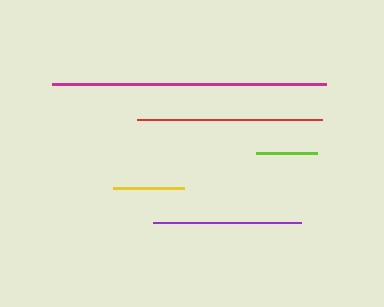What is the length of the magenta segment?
The magenta segment is approximately 274 pixels long.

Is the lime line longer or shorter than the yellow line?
The yellow line is longer than the lime line.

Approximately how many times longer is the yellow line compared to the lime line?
The yellow line is approximately 1.2 times the length of the lime line.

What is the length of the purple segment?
The purple segment is approximately 149 pixels long.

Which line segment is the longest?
The magenta line is the longest at approximately 274 pixels.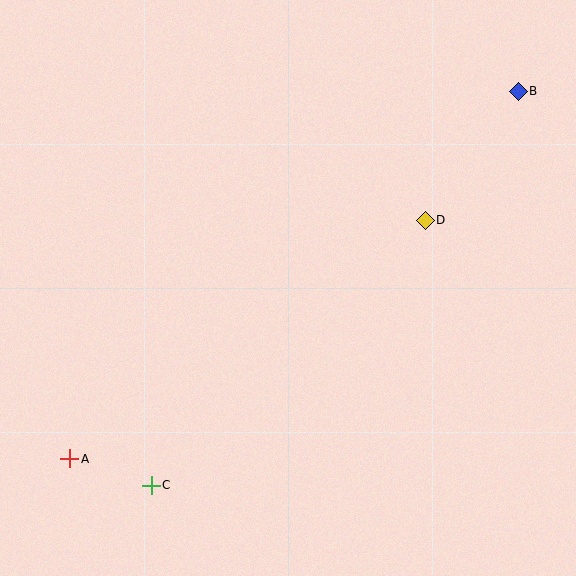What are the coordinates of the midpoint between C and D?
The midpoint between C and D is at (288, 353).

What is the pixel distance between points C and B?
The distance between C and B is 538 pixels.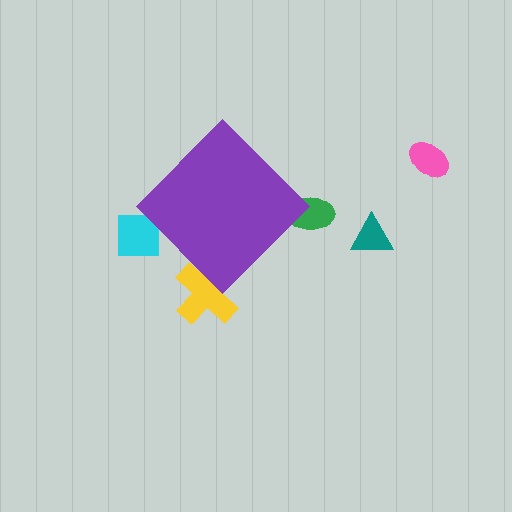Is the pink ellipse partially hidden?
No, the pink ellipse is fully visible.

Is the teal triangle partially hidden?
No, the teal triangle is fully visible.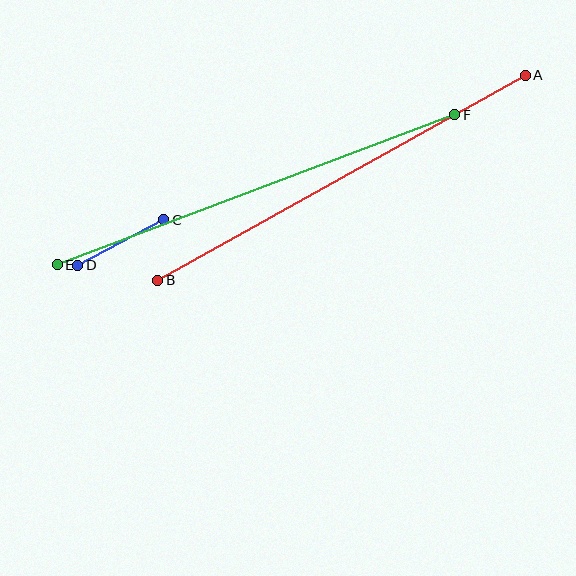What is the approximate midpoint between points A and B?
The midpoint is at approximately (342, 178) pixels.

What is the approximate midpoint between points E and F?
The midpoint is at approximately (256, 190) pixels.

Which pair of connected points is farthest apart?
Points E and F are farthest apart.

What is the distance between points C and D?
The distance is approximately 97 pixels.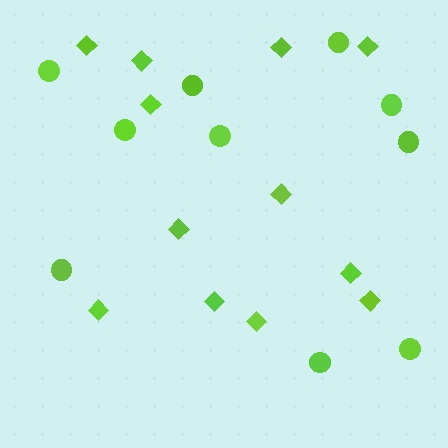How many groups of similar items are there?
There are 2 groups: one group of diamonds (12) and one group of circles (10).